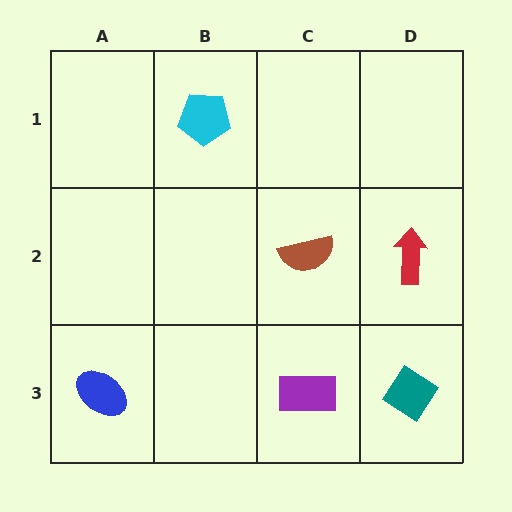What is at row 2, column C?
A brown semicircle.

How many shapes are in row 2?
2 shapes.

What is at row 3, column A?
A blue ellipse.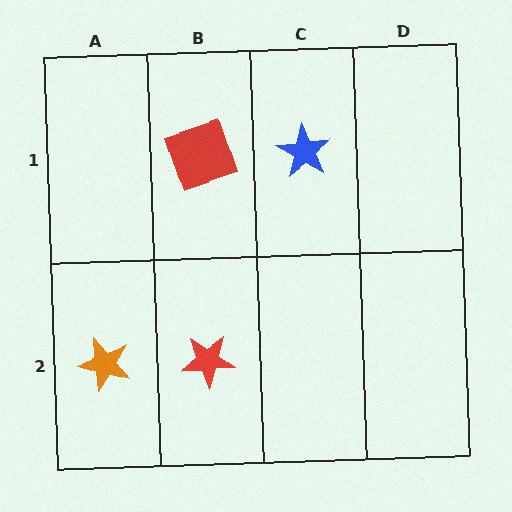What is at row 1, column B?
A red square.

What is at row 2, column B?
A red star.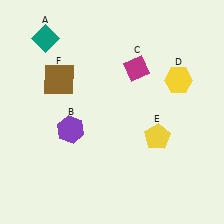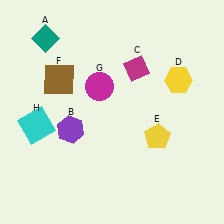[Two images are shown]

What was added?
A magenta circle (G), a cyan square (H) were added in Image 2.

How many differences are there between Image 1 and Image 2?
There are 2 differences between the two images.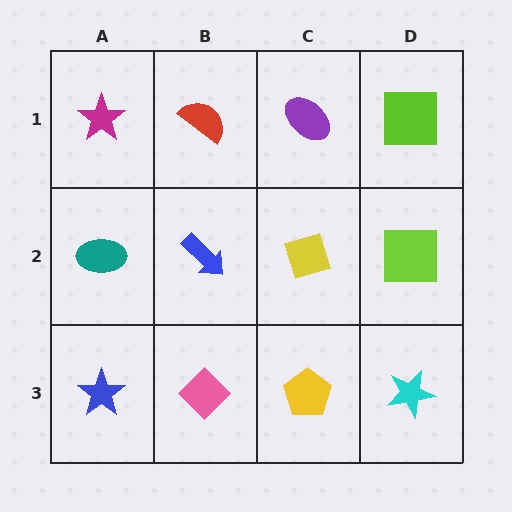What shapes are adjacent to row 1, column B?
A blue arrow (row 2, column B), a magenta star (row 1, column A), a purple ellipse (row 1, column C).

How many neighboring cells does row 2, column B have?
4.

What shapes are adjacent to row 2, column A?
A magenta star (row 1, column A), a blue star (row 3, column A), a blue arrow (row 2, column B).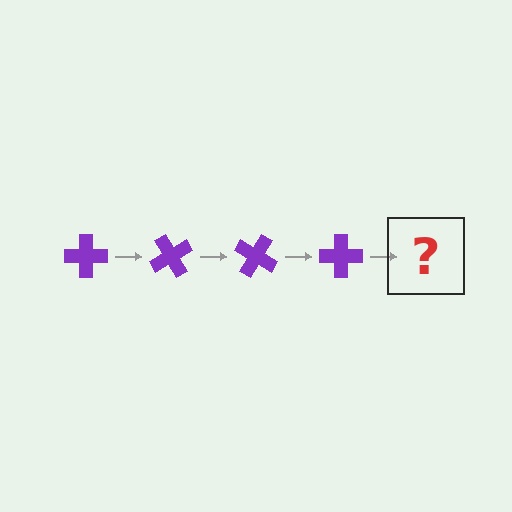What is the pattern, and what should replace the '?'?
The pattern is that the cross rotates 60 degrees each step. The '?' should be a purple cross rotated 240 degrees.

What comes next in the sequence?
The next element should be a purple cross rotated 240 degrees.